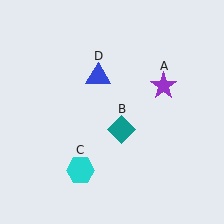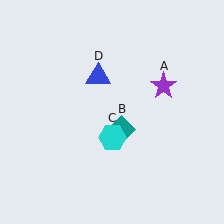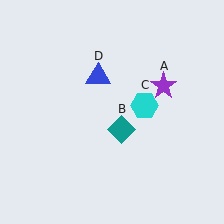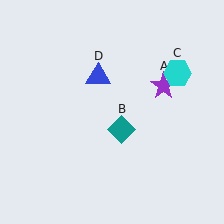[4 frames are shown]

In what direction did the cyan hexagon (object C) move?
The cyan hexagon (object C) moved up and to the right.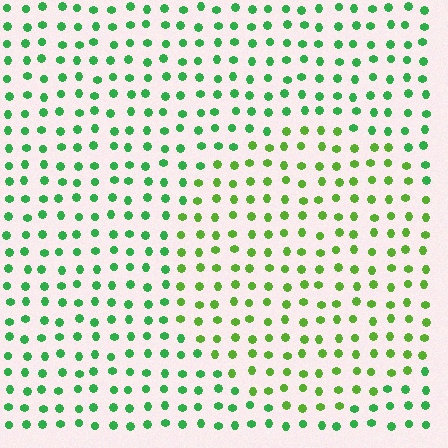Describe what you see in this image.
The image is filled with small green elements in a uniform arrangement. A circle-shaped region is visible where the elements are tinted to a slightly different hue, forming a subtle color boundary.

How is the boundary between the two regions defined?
The boundary is defined purely by a slight shift in hue (about 31 degrees). Spacing, size, and orientation are identical on both sides.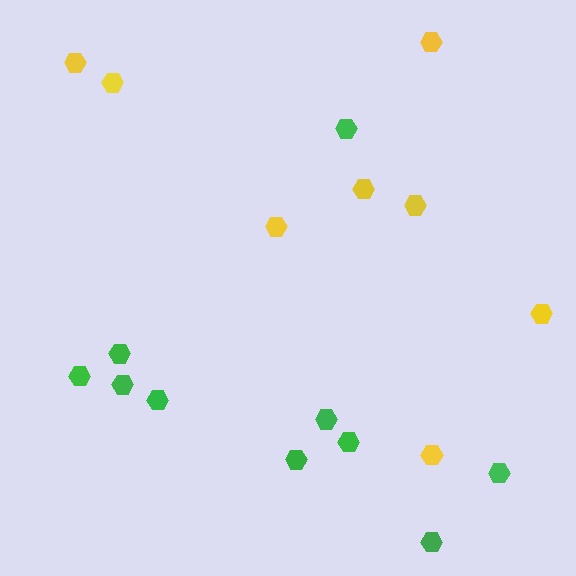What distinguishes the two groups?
There are 2 groups: one group of green hexagons (10) and one group of yellow hexagons (8).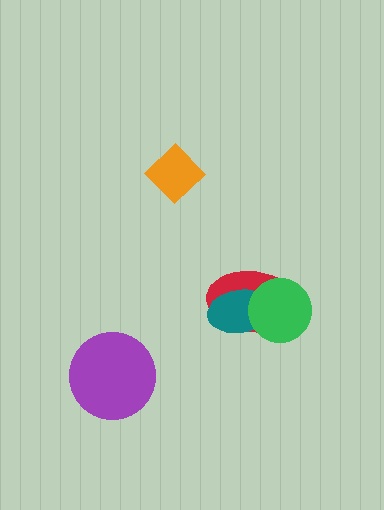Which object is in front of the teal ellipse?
The green circle is in front of the teal ellipse.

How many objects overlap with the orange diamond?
0 objects overlap with the orange diamond.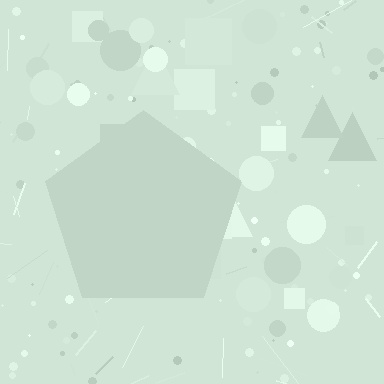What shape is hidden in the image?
A pentagon is hidden in the image.